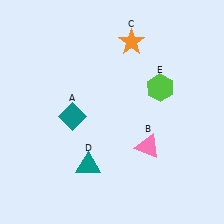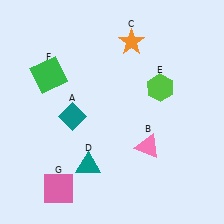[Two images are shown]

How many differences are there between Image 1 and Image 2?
There are 2 differences between the two images.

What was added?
A green square (F), a pink square (G) were added in Image 2.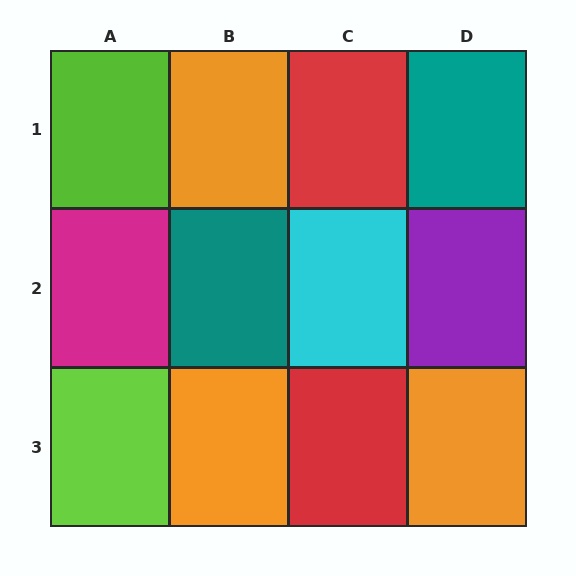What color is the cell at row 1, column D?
Teal.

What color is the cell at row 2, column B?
Teal.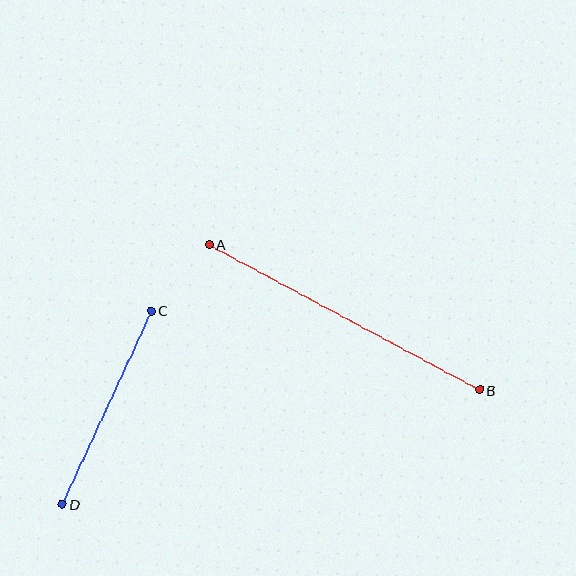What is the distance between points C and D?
The distance is approximately 213 pixels.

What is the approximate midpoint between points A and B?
The midpoint is at approximately (344, 317) pixels.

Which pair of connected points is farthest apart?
Points A and B are farthest apart.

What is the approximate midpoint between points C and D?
The midpoint is at approximately (107, 408) pixels.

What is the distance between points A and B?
The distance is approximately 307 pixels.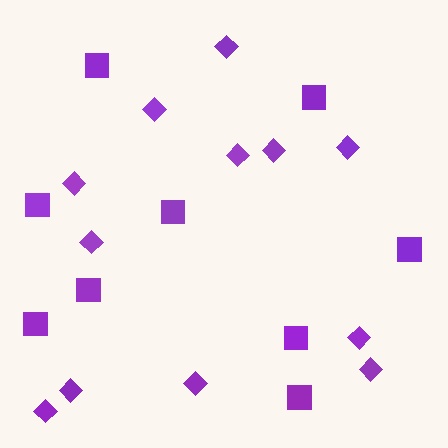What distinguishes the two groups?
There are 2 groups: one group of squares (9) and one group of diamonds (12).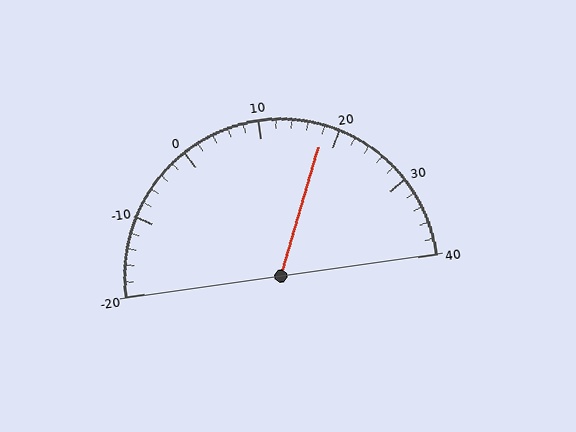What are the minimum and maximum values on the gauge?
The gauge ranges from -20 to 40.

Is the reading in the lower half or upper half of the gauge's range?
The reading is in the upper half of the range (-20 to 40).